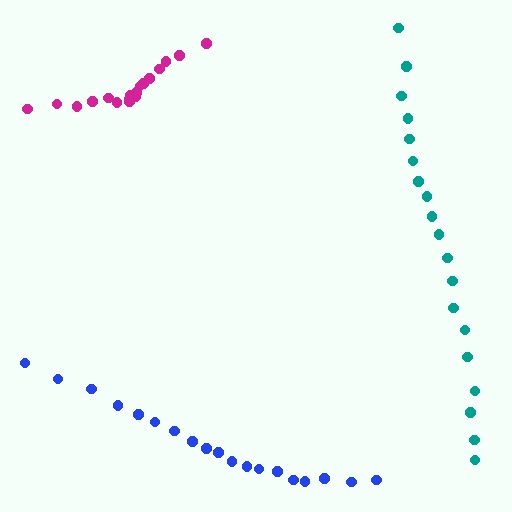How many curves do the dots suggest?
There are 3 distinct paths.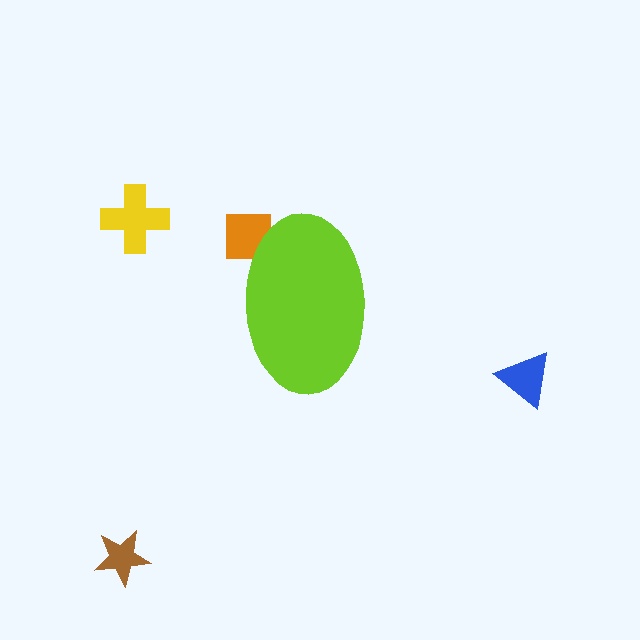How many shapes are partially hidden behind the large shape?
1 shape is partially hidden.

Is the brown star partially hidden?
No, the brown star is fully visible.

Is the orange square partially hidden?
Yes, the orange square is partially hidden behind the lime ellipse.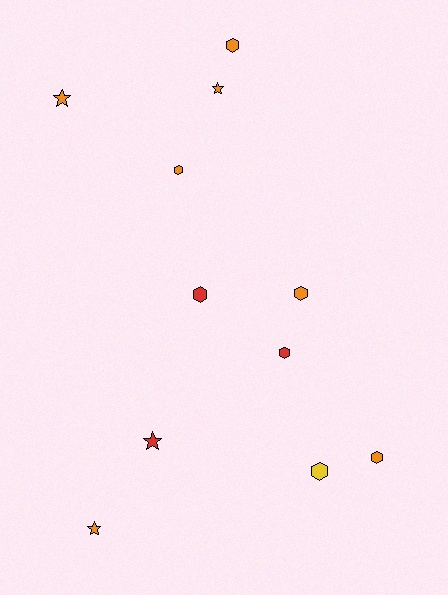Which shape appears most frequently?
Hexagon, with 7 objects.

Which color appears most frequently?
Orange, with 7 objects.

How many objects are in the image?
There are 11 objects.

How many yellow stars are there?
There are no yellow stars.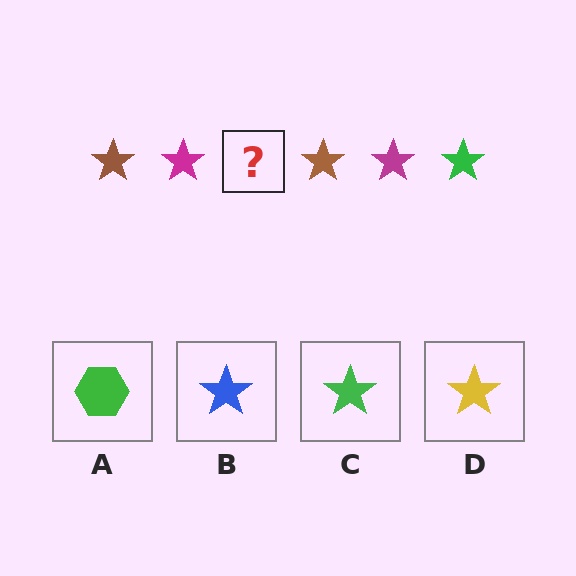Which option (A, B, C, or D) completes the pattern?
C.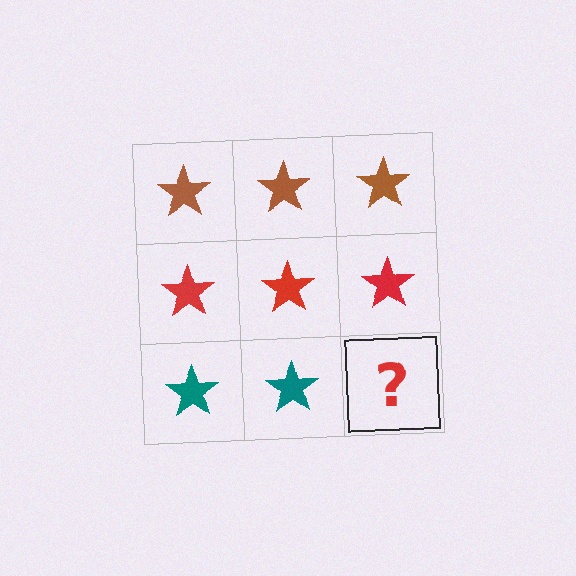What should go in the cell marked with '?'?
The missing cell should contain a teal star.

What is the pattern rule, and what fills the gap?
The rule is that each row has a consistent color. The gap should be filled with a teal star.